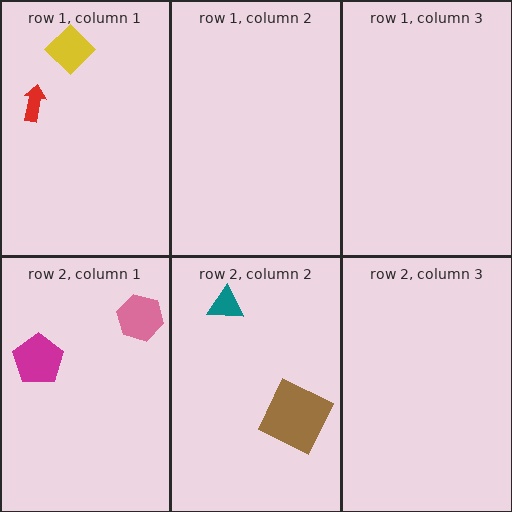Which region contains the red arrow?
The row 1, column 1 region.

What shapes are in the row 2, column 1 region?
The magenta pentagon, the pink hexagon.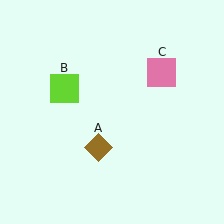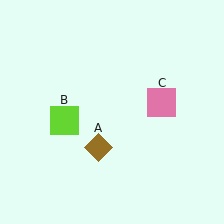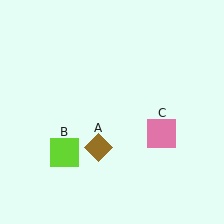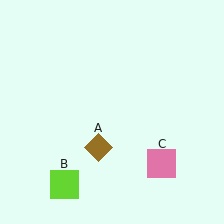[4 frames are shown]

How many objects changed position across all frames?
2 objects changed position: lime square (object B), pink square (object C).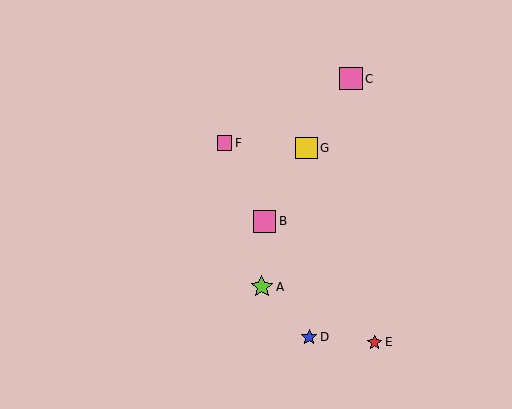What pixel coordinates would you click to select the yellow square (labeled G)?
Click at (307, 148) to select the yellow square G.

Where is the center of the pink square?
The center of the pink square is at (351, 79).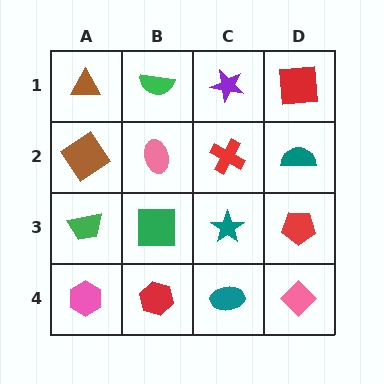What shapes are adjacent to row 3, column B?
A pink ellipse (row 2, column B), a red hexagon (row 4, column B), a green trapezoid (row 3, column A), a teal star (row 3, column C).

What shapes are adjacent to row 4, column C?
A teal star (row 3, column C), a red hexagon (row 4, column B), a pink diamond (row 4, column D).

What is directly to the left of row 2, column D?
A red cross.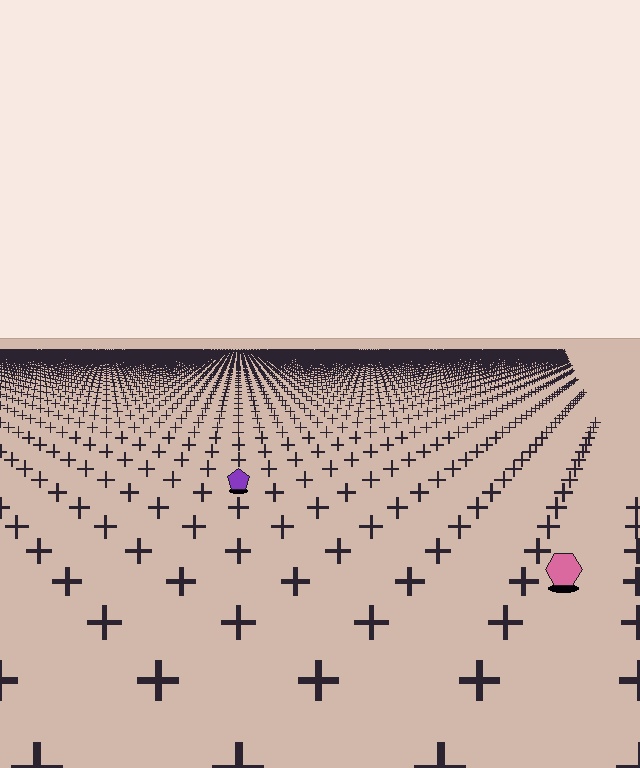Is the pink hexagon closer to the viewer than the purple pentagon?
Yes. The pink hexagon is closer — you can tell from the texture gradient: the ground texture is coarser near it.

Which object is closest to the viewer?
The pink hexagon is closest. The texture marks near it are larger and more spread out.